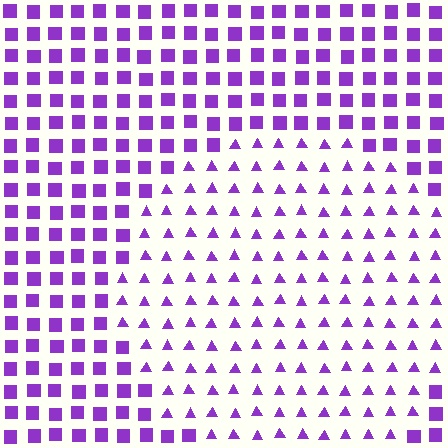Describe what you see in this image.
The image is filled with small purple elements arranged in a uniform grid. A circle-shaped region contains triangles, while the surrounding area contains squares. The boundary is defined purely by the change in element shape.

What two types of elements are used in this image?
The image uses triangles inside the circle region and squares outside it.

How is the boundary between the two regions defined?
The boundary is defined by a change in element shape: triangles inside vs. squares outside. All elements share the same color and spacing.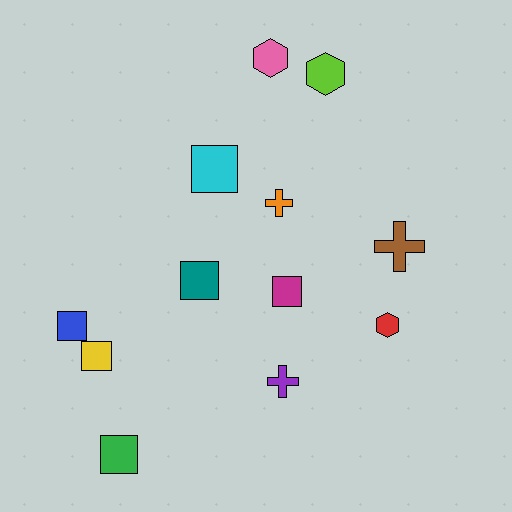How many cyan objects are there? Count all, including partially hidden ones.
There is 1 cyan object.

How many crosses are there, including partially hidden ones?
There are 3 crosses.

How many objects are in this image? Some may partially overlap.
There are 12 objects.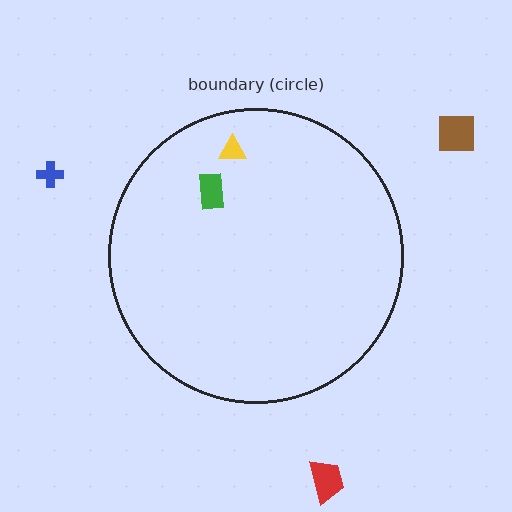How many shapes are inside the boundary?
2 inside, 3 outside.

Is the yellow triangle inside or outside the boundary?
Inside.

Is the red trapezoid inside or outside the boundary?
Outside.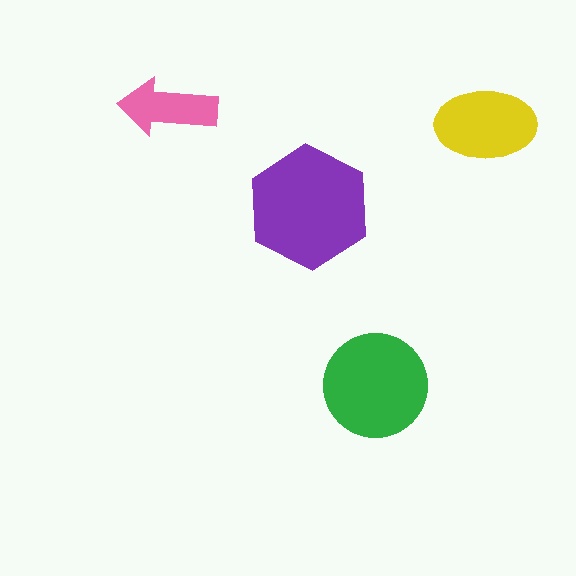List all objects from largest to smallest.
The purple hexagon, the green circle, the yellow ellipse, the pink arrow.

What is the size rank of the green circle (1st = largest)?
2nd.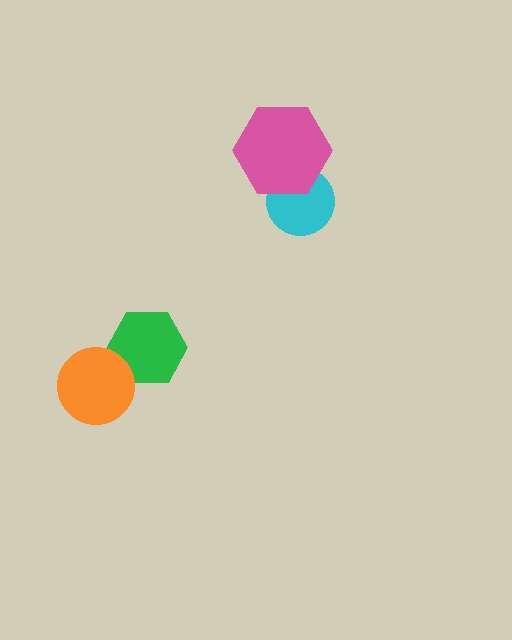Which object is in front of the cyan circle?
The pink hexagon is in front of the cyan circle.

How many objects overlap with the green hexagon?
1 object overlaps with the green hexagon.